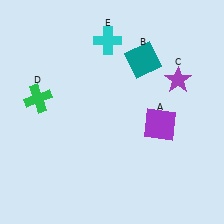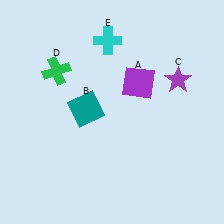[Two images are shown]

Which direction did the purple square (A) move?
The purple square (A) moved up.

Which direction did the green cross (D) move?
The green cross (D) moved up.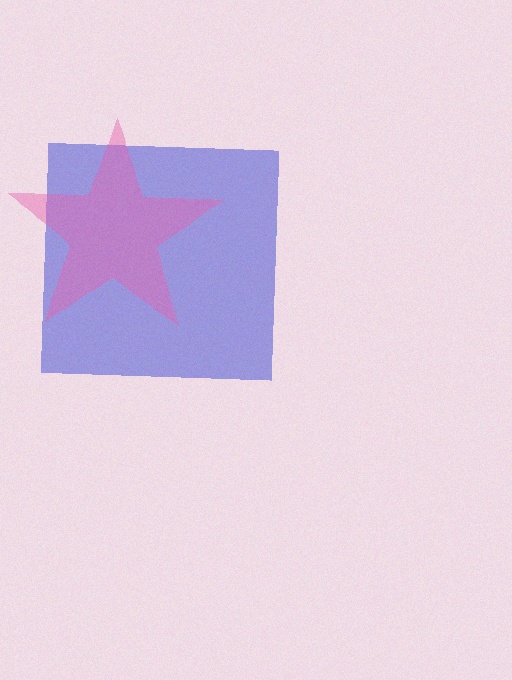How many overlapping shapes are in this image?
There are 2 overlapping shapes in the image.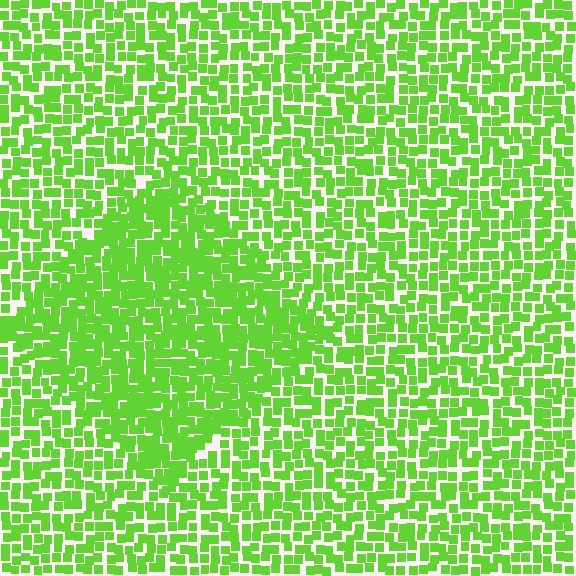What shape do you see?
I see a diamond.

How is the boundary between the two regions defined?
The boundary is defined by a change in element density (approximately 1.5x ratio). All elements are the same color, size, and shape.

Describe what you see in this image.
The image contains small lime elements arranged at two different densities. A diamond-shaped region is visible where the elements are more densely packed than the surrounding area.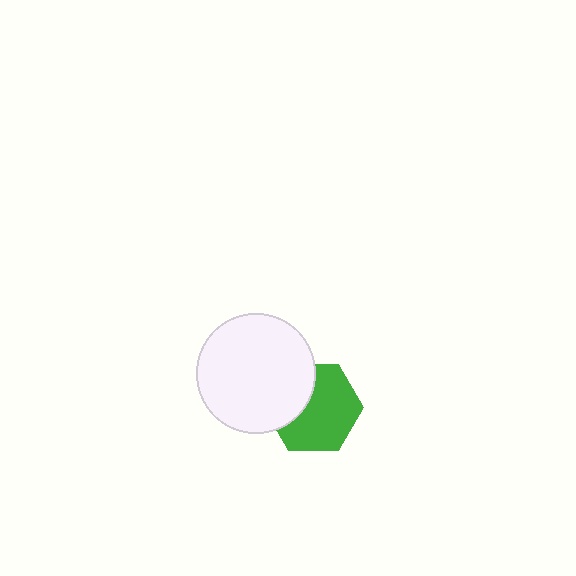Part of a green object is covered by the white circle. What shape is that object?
It is a hexagon.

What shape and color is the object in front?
The object in front is a white circle.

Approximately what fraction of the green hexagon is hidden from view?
Roughly 33% of the green hexagon is hidden behind the white circle.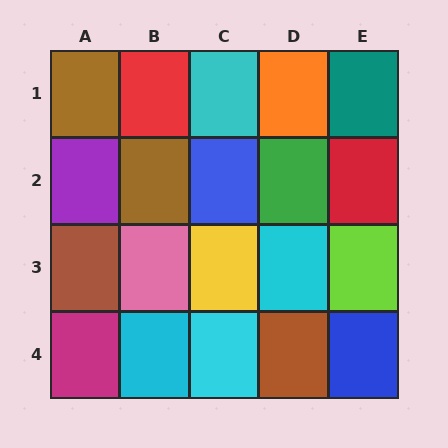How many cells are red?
2 cells are red.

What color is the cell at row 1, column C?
Cyan.